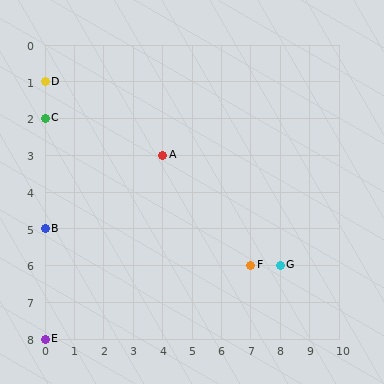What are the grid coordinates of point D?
Point D is at grid coordinates (0, 1).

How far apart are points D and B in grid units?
Points D and B are 4 rows apart.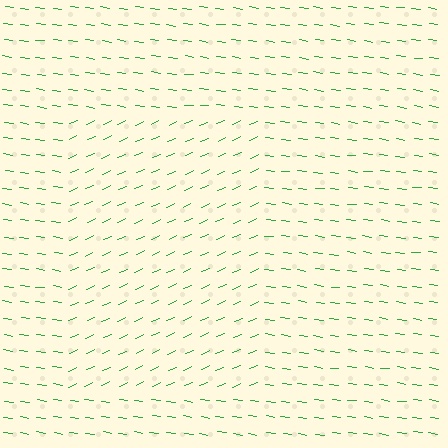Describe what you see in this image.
The image is filled with small green line segments. A rectangle region in the image has lines oriented differently from the surrounding lines, creating a visible texture boundary.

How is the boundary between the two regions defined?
The boundary is defined purely by a change in line orientation (approximately 32 degrees difference). All lines are the same color and thickness.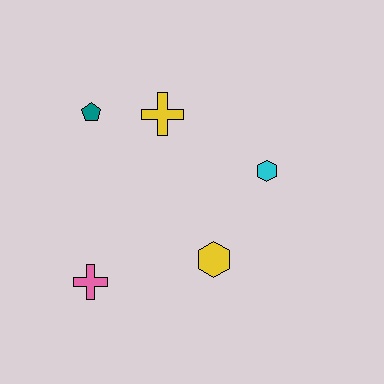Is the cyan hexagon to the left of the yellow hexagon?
No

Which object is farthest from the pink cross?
The cyan hexagon is farthest from the pink cross.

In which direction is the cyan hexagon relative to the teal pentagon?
The cyan hexagon is to the right of the teal pentagon.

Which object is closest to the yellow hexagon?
The cyan hexagon is closest to the yellow hexagon.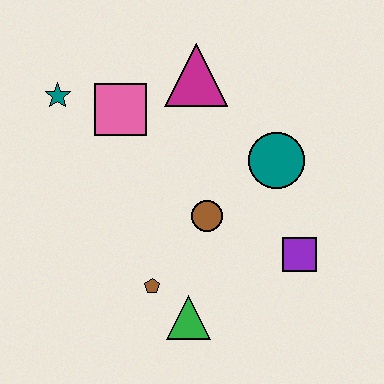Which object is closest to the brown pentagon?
The green triangle is closest to the brown pentagon.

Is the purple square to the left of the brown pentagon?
No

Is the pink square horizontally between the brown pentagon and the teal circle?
No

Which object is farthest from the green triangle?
The teal star is farthest from the green triangle.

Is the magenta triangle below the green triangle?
No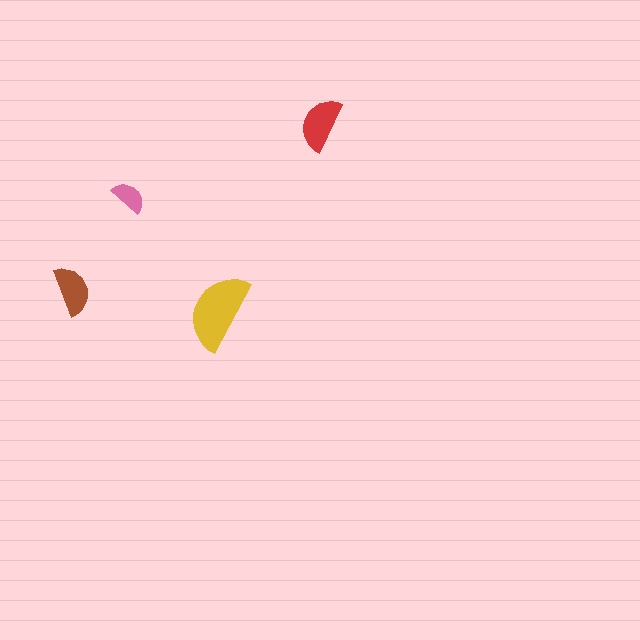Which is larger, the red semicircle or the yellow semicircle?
The yellow one.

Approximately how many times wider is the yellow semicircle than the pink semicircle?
About 2 times wider.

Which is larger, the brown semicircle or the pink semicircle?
The brown one.